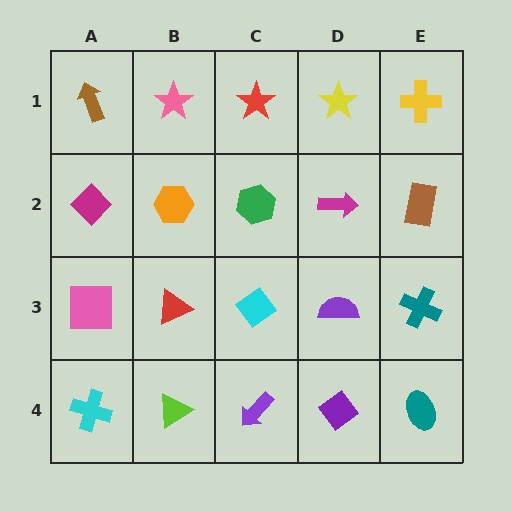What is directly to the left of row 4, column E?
A purple diamond.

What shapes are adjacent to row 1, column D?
A magenta arrow (row 2, column D), a red star (row 1, column C), a yellow cross (row 1, column E).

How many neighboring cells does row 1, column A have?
2.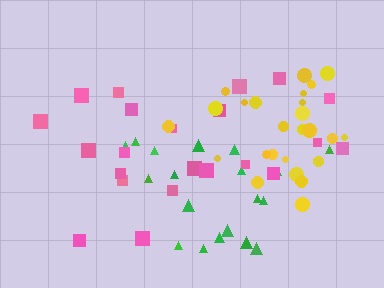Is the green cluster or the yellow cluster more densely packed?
Yellow.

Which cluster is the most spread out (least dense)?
Pink.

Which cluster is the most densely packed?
Yellow.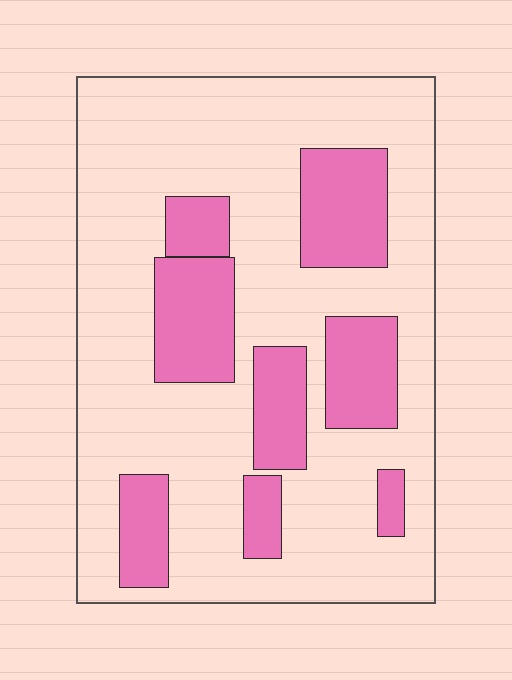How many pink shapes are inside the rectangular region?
8.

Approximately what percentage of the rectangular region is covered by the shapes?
Approximately 25%.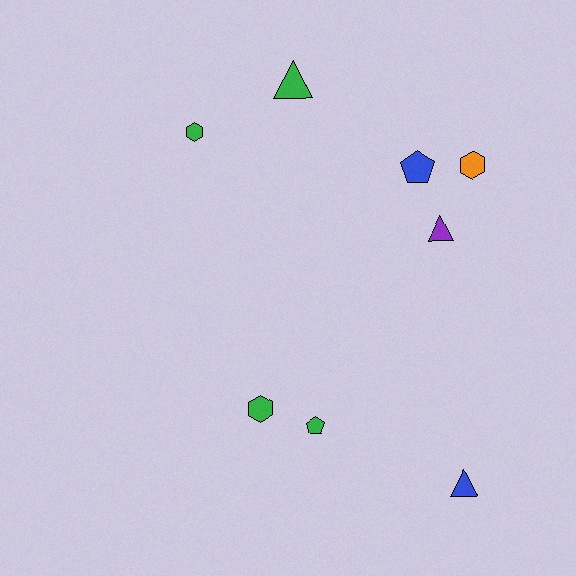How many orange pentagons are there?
There are no orange pentagons.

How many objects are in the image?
There are 8 objects.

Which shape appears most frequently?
Hexagon, with 3 objects.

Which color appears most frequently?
Green, with 4 objects.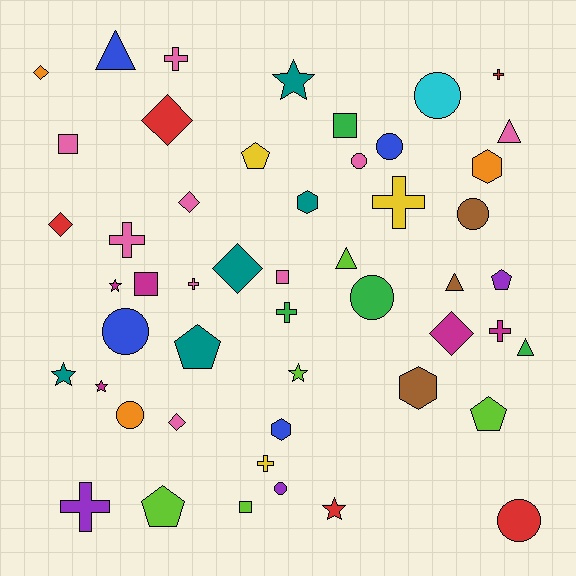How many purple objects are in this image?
There are 3 purple objects.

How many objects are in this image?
There are 50 objects.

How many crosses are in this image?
There are 9 crosses.